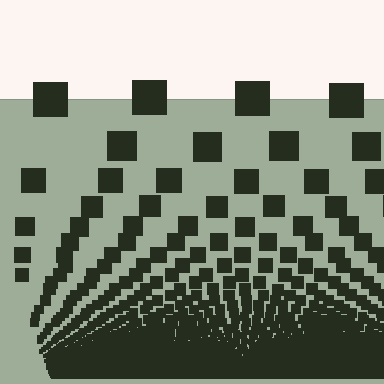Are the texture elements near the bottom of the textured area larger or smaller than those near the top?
Smaller. The gradient is inverted — elements near the bottom are smaller and denser.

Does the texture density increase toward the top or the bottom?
Density increases toward the bottom.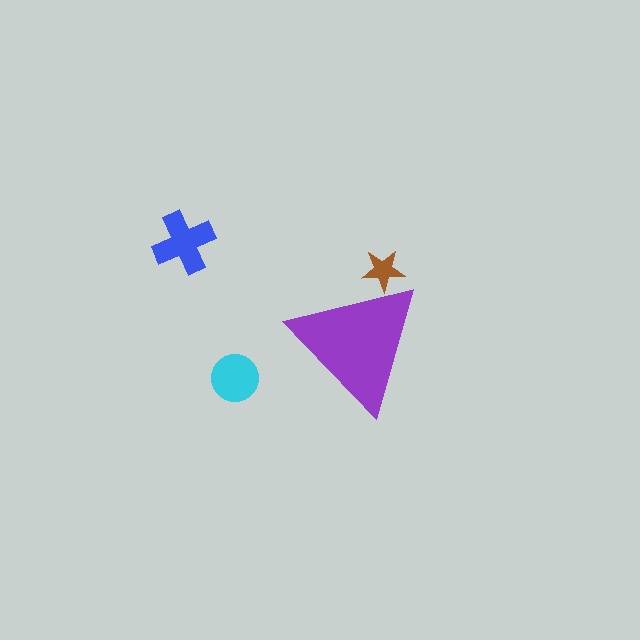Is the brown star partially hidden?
Yes, the brown star is partially hidden behind the purple triangle.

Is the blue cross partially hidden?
No, the blue cross is fully visible.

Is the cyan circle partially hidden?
No, the cyan circle is fully visible.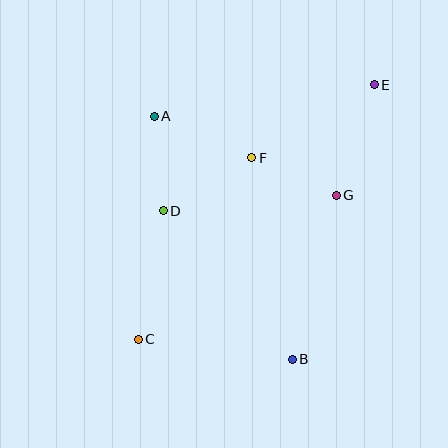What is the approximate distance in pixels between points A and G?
The distance between A and G is approximately 198 pixels.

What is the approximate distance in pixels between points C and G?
The distance between C and G is approximately 245 pixels.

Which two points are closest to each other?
Points F and G are closest to each other.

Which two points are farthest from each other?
Points C and E are farthest from each other.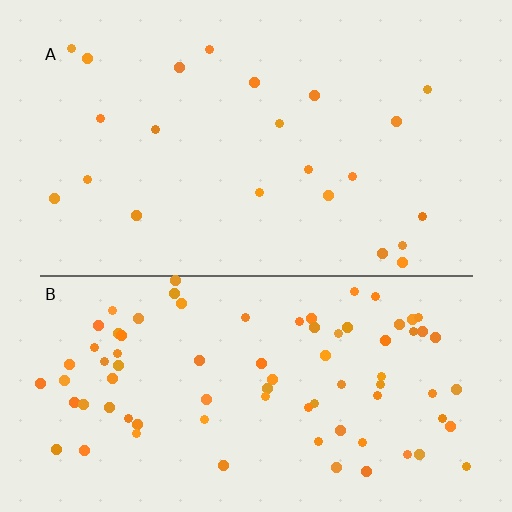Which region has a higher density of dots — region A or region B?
B (the bottom).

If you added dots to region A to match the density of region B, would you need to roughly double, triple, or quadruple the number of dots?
Approximately quadruple.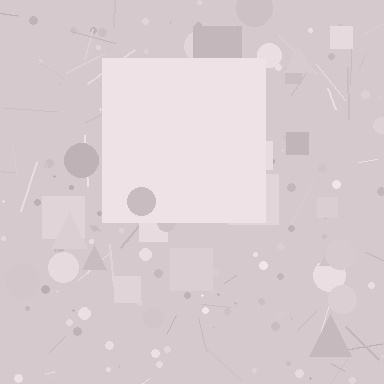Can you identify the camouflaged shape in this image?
The camouflaged shape is a square.